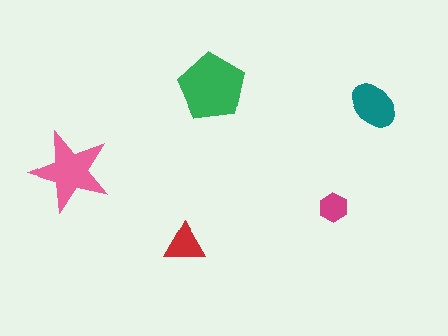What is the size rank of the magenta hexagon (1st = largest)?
5th.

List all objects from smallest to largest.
The magenta hexagon, the red triangle, the teal ellipse, the pink star, the green pentagon.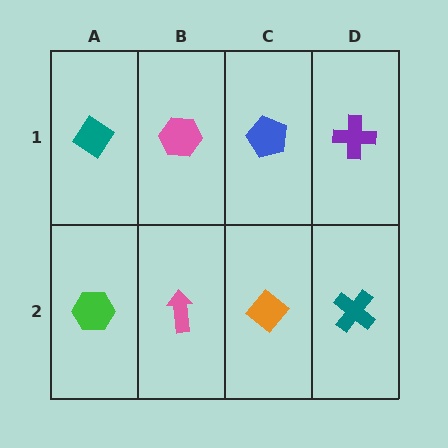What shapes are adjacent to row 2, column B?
A pink hexagon (row 1, column B), a green hexagon (row 2, column A), an orange diamond (row 2, column C).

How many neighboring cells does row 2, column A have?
2.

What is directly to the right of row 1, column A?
A pink hexagon.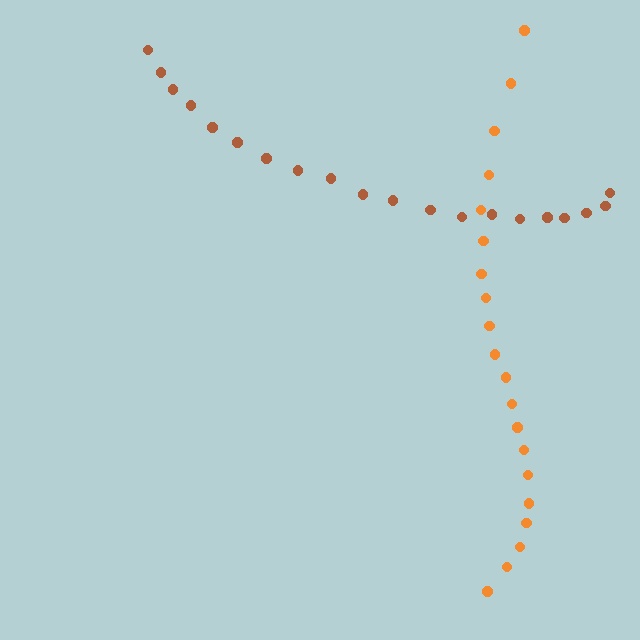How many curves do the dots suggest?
There are 2 distinct paths.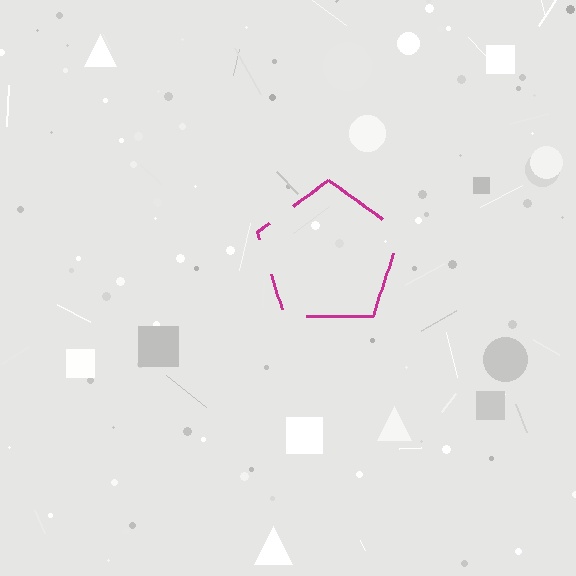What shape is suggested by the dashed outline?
The dashed outline suggests a pentagon.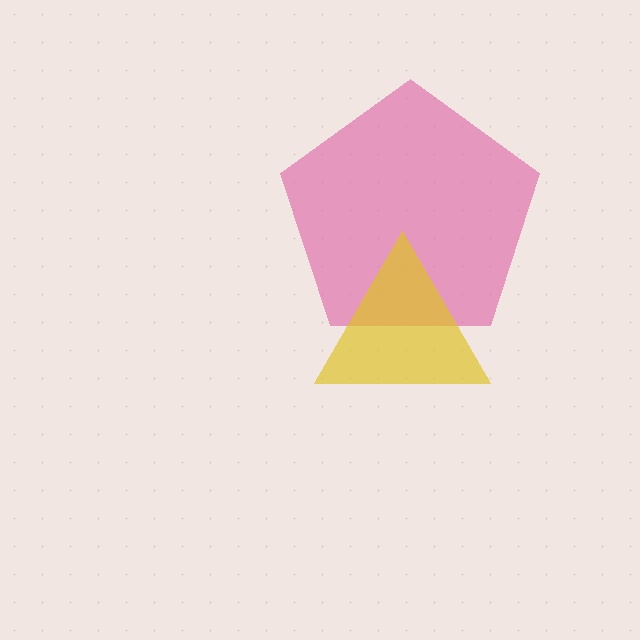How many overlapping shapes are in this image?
There are 2 overlapping shapes in the image.